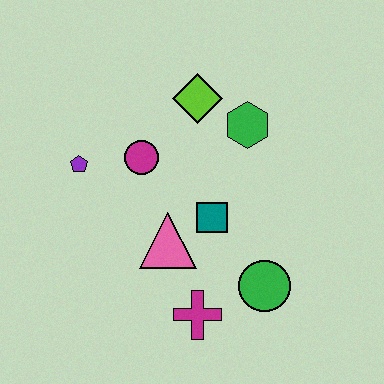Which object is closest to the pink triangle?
The teal square is closest to the pink triangle.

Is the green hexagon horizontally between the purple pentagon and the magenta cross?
No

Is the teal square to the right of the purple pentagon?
Yes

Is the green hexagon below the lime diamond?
Yes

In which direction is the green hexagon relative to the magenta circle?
The green hexagon is to the right of the magenta circle.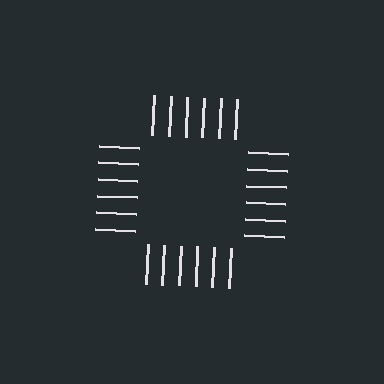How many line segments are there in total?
24 — 6 along each of the 4 edges.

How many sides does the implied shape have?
4 sides — the line-ends trace a square.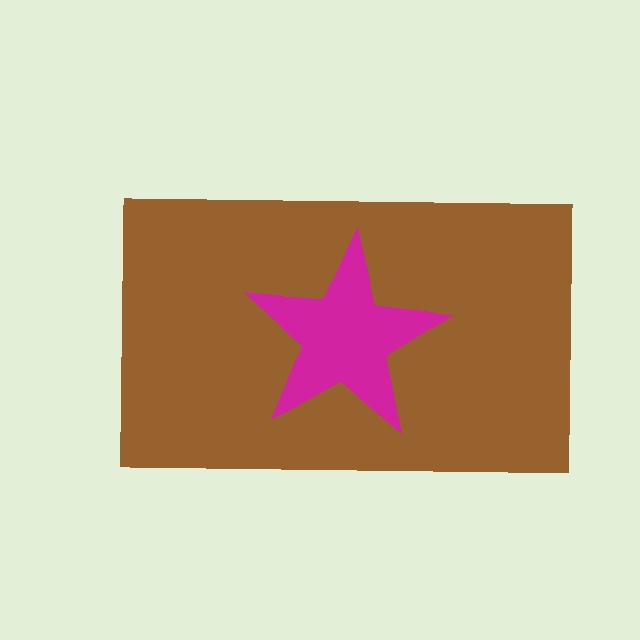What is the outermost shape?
The brown rectangle.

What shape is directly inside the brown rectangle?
The magenta star.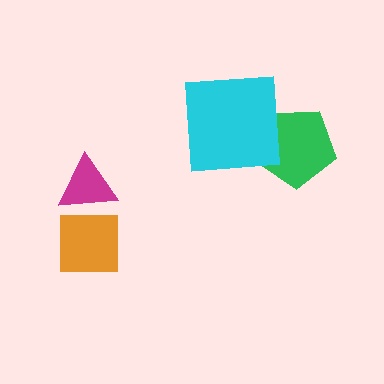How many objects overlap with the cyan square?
1 object overlaps with the cyan square.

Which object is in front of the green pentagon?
The cyan square is in front of the green pentagon.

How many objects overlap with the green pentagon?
1 object overlaps with the green pentagon.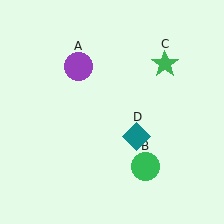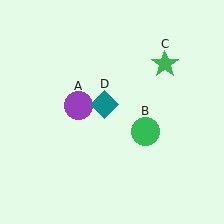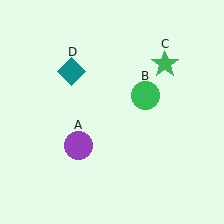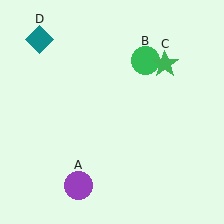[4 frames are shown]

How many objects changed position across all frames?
3 objects changed position: purple circle (object A), green circle (object B), teal diamond (object D).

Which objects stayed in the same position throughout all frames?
Green star (object C) remained stationary.